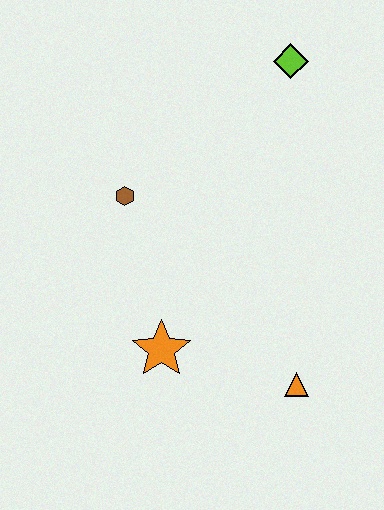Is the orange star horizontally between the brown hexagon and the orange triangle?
Yes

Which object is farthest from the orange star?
The lime diamond is farthest from the orange star.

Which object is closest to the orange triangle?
The orange star is closest to the orange triangle.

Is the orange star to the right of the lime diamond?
No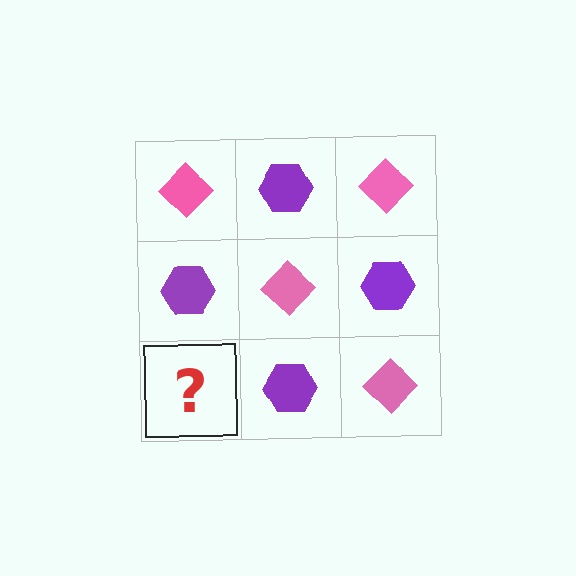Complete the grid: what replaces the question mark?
The question mark should be replaced with a pink diamond.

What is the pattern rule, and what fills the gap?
The rule is that it alternates pink diamond and purple hexagon in a checkerboard pattern. The gap should be filled with a pink diamond.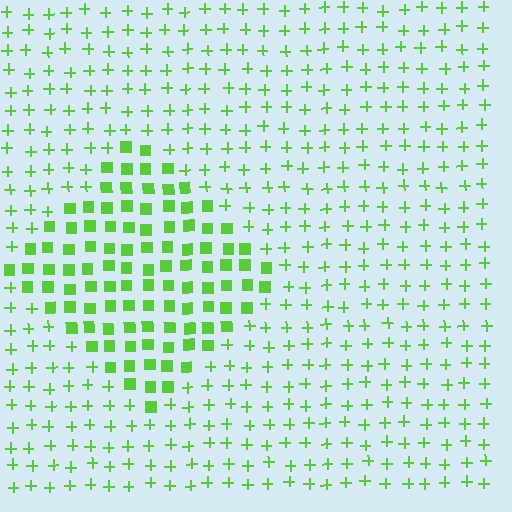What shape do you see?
I see a diamond.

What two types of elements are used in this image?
The image uses squares inside the diamond region and plus signs outside it.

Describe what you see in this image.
The image is filled with small lime elements arranged in a uniform grid. A diamond-shaped region contains squares, while the surrounding area contains plus signs. The boundary is defined purely by the change in element shape.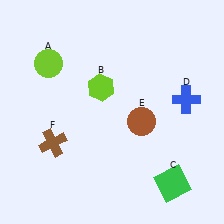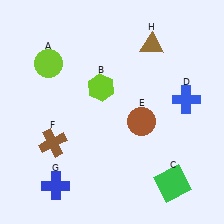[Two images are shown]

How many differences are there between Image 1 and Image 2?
There are 2 differences between the two images.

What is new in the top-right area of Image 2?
A brown triangle (H) was added in the top-right area of Image 2.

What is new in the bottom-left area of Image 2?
A blue cross (G) was added in the bottom-left area of Image 2.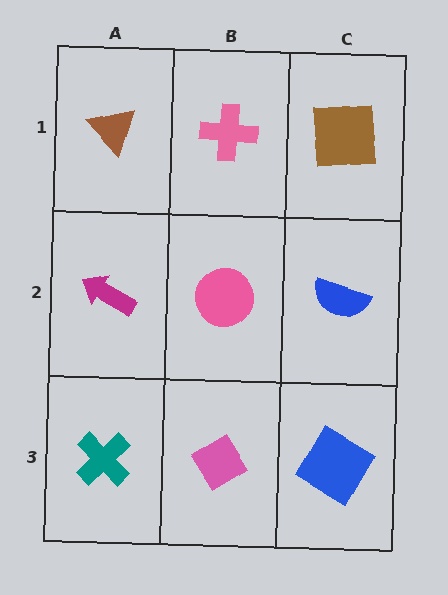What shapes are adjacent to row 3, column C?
A blue semicircle (row 2, column C), a pink diamond (row 3, column B).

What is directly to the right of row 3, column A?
A pink diamond.